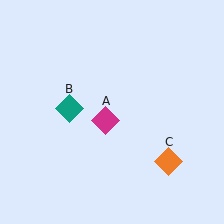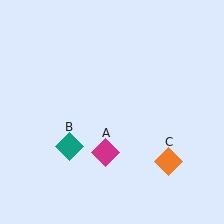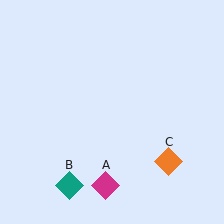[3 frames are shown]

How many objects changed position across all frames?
2 objects changed position: magenta diamond (object A), teal diamond (object B).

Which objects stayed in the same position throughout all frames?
Orange diamond (object C) remained stationary.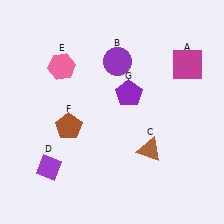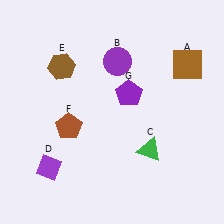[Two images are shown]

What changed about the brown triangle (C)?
In Image 1, C is brown. In Image 2, it changed to green.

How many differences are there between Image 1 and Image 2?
There are 3 differences between the two images.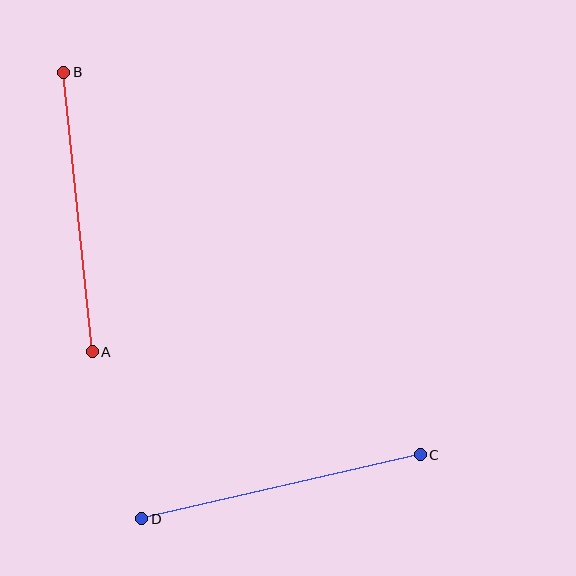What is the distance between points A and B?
The distance is approximately 281 pixels.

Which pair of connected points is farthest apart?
Points C and D are farthest apart.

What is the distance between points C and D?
The distance is approximately 286 pixels.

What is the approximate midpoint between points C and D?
The midpoint is at approximately (281, 487) pixels.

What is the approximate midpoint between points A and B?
The midpoint is at approximately (78, 212) pixels.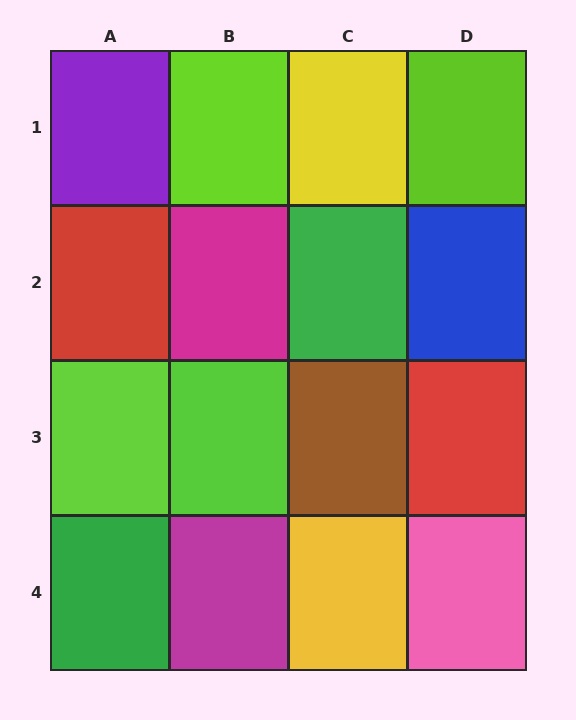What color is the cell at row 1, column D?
Lime.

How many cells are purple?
1 cell is purple.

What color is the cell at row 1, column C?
Yellow.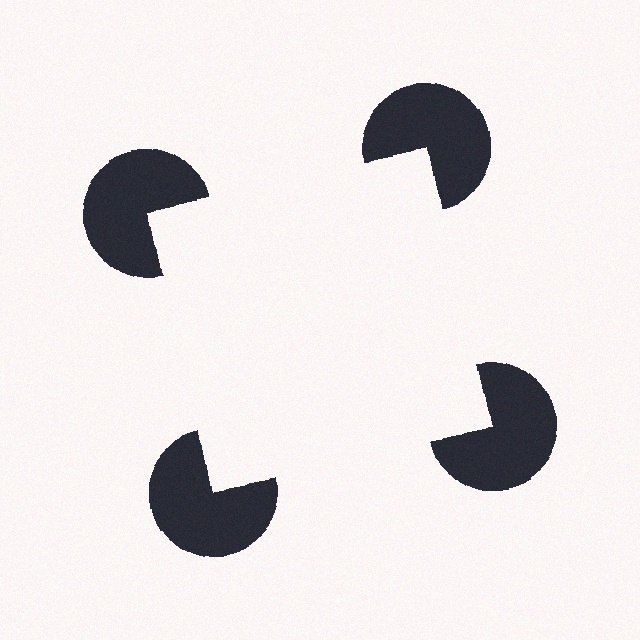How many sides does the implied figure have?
4 sides.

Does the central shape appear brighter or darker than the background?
It typically appears slightly brighter than the background, even though no actual brightness change is drawn.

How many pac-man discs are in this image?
There are 4 — one at each vertex of the illusory square.